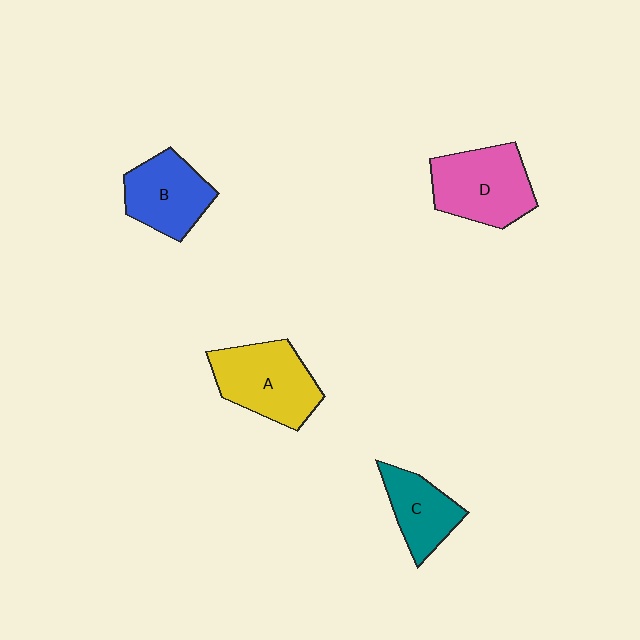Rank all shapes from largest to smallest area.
From largest to smallest: A (yellow), D (pink), B (blue), C (teal).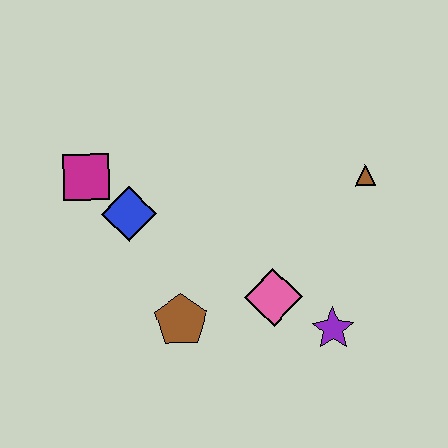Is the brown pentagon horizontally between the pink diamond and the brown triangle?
No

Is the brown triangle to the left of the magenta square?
No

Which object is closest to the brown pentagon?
The pink diamond is closest to the brown pentagon.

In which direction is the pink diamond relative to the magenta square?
The pink diamond is to the right of the magenta square.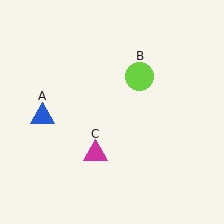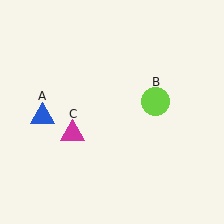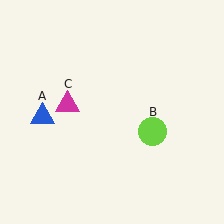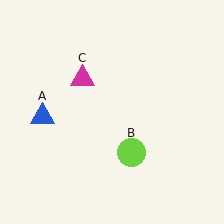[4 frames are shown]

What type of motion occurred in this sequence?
The lime circle (object B), magenta triangle (object C) rotated clockwise around the center of the scene.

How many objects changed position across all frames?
2 objects changed position: lime circle (object B), magenta triangle (object C).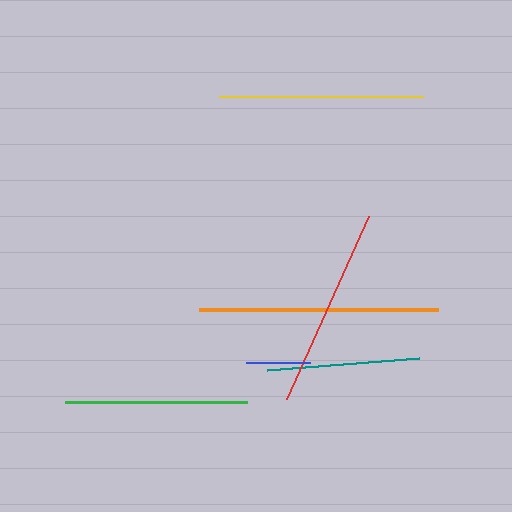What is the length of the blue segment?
The blue segment is approximately 63 pixels long.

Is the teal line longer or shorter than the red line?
The red line is longer than the teal line.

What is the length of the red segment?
The red segment is approximately 201 pixels long.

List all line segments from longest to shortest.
From longest to shortest: orange, yellow, red, green, teal, blue.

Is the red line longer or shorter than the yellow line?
The yellow line is longer than the red line.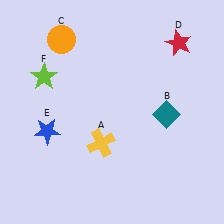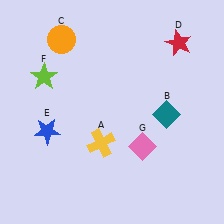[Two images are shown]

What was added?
A pink diamond (G) was added in Image 2.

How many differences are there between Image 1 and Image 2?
There is 1 difference between the two images.